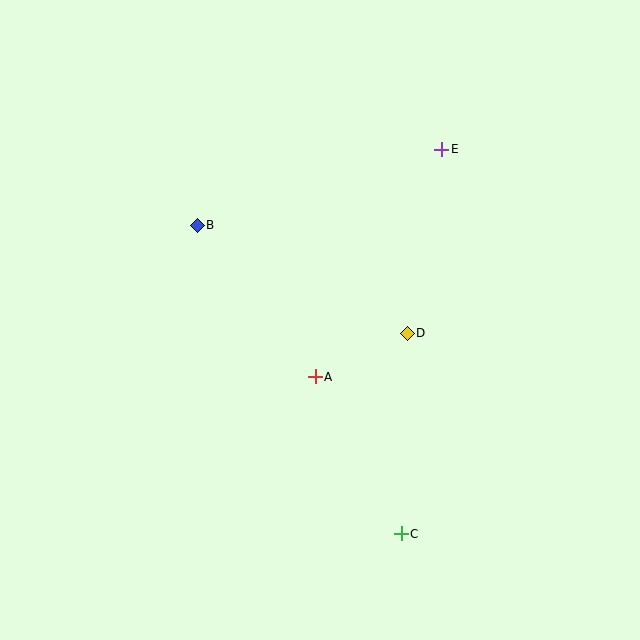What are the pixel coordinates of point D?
Point D is at (407, 333).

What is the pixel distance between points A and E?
The distance between A and E is 260 pixels.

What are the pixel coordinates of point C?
Point C is at (401, 534).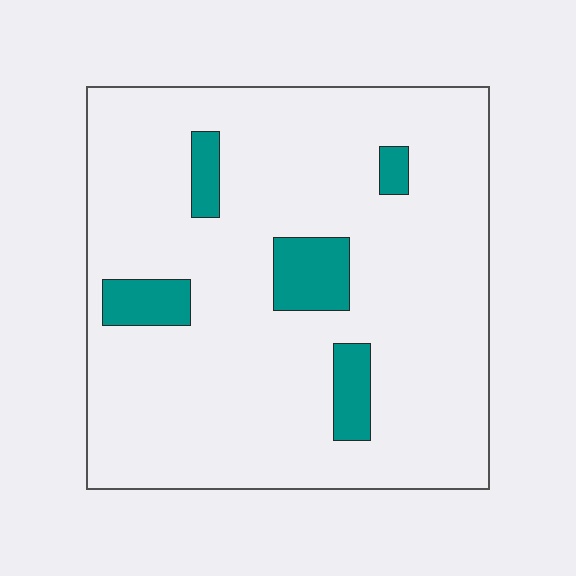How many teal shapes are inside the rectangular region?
5.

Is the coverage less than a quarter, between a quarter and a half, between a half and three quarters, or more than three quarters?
Less than a quarter.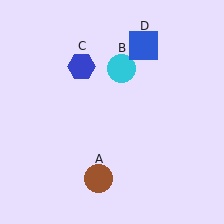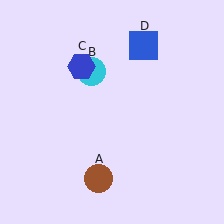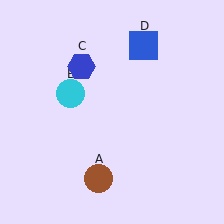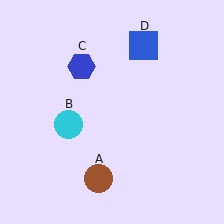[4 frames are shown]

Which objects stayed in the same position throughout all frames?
Brown circle (object A) and blue hexagon (object C) and blue square (object D) remained stationary.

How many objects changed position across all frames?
1 object changed position: cyan circle (object B).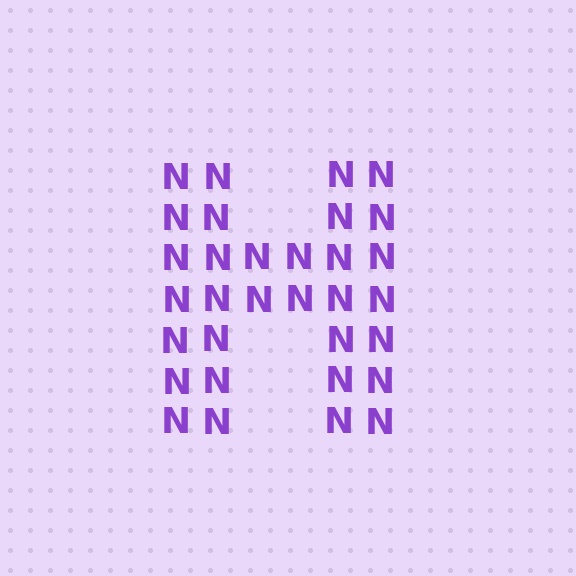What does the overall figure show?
The overall figure shows the letter H.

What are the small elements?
The small elements are letter N's.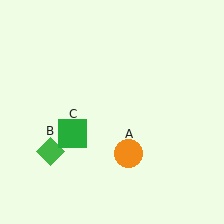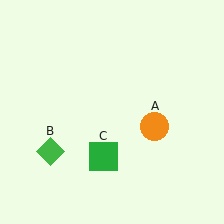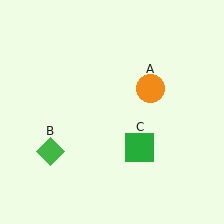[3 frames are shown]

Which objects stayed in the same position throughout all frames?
Green diamond (object B) remained stationary.